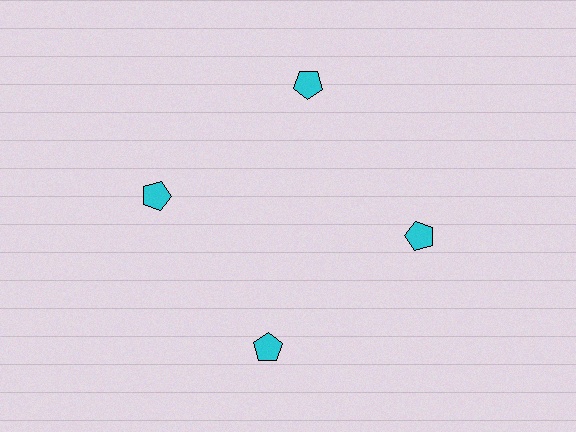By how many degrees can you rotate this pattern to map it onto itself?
The pattern maps onto itself every 90 degrees of rotation.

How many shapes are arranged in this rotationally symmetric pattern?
There are 4 shapes, arranged in 4 groups of 1.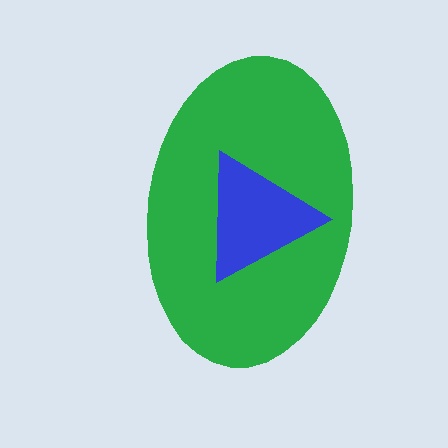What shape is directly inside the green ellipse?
The blue triangle.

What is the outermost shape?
The green ellipse.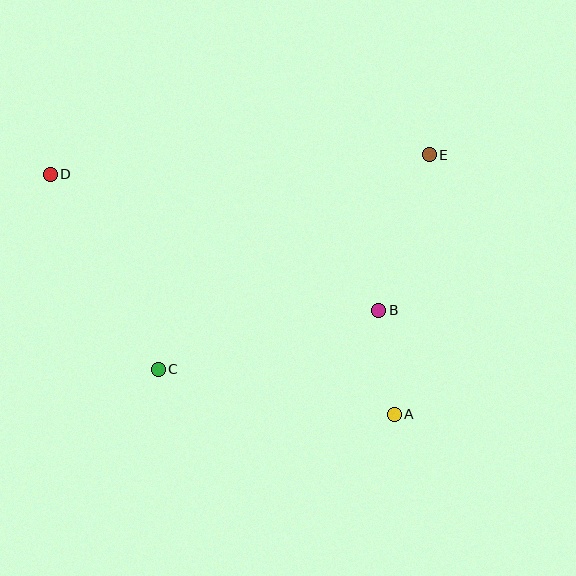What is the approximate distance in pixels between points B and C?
The distance between B and C is approximately 228 pixels.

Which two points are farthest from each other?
Points A and D are farthest from each other.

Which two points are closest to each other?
Points A and B are closest to each other.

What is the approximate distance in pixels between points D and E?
The distance between D and E is approximately 379 pixels.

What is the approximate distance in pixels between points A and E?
The distance between A and E is approximately 261 pixels.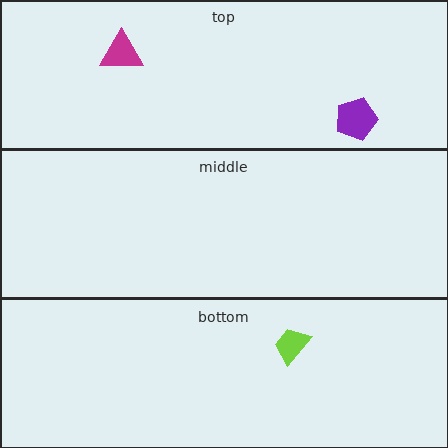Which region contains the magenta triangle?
The top region.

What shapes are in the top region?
The purple pentagon, the magenta triangle.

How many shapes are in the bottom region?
1.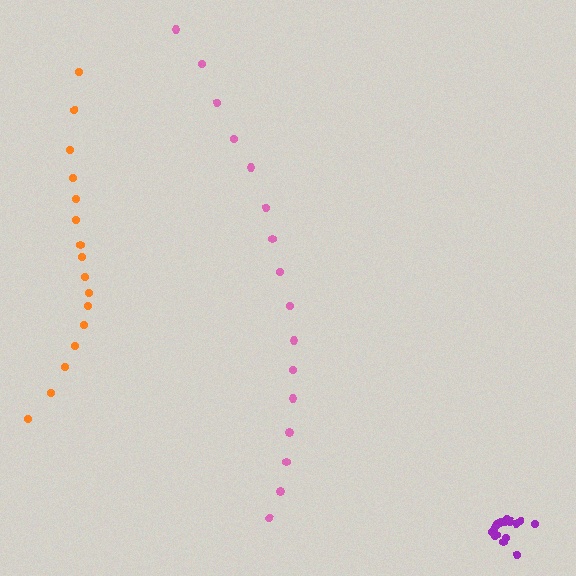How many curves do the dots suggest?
There are 3 distinct paths.